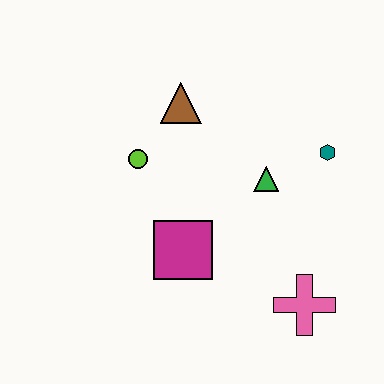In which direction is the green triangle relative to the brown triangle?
The green triangle is to the right of the brown triangle.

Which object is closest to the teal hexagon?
The green triangle is closest to the teal hexagon.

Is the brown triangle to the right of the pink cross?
No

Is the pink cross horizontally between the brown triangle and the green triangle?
No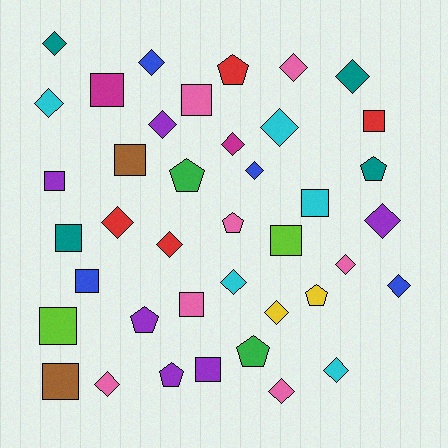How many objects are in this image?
There are 40 objects.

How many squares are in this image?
There are 13 squares.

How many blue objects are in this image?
There are 4 blue objects.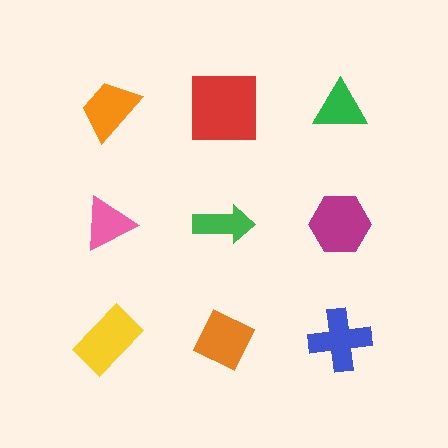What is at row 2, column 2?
A green arrow.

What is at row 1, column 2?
A red square.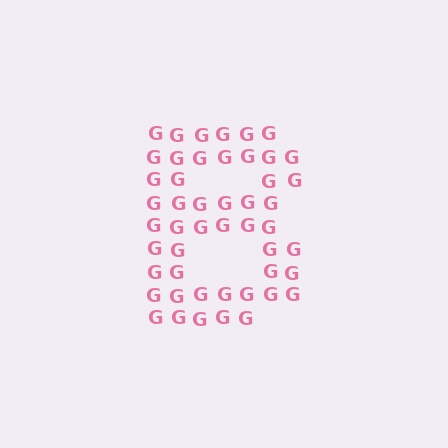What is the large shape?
The large shape is the letter B.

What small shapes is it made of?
It is made of small letter G's.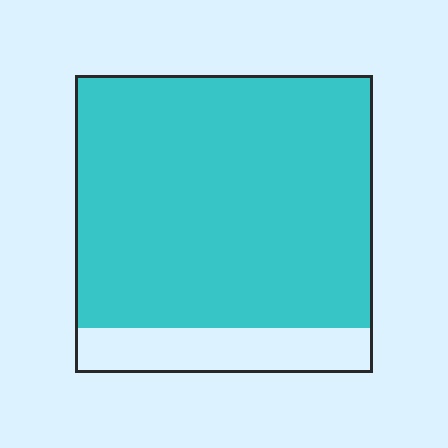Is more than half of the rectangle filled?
Yes.